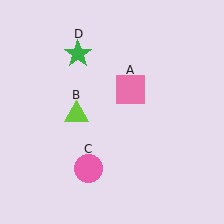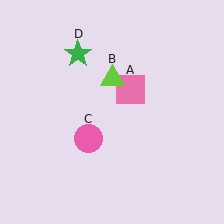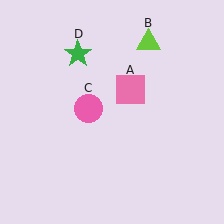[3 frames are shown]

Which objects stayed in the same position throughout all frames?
Pink square (object A) and green star (object D) remained stationary.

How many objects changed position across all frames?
2 objects changed position: lime triangle (object B), pink circle (object C).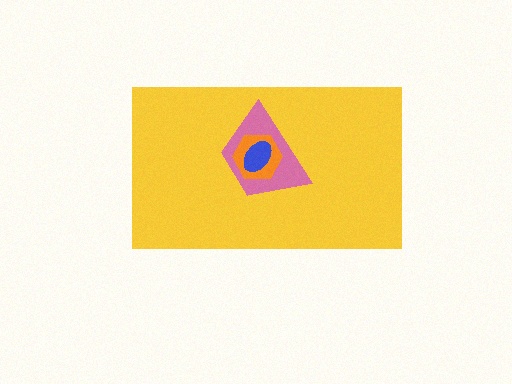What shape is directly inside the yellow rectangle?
The pink trapezoid.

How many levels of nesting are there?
4.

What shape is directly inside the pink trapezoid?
The orange hexagon.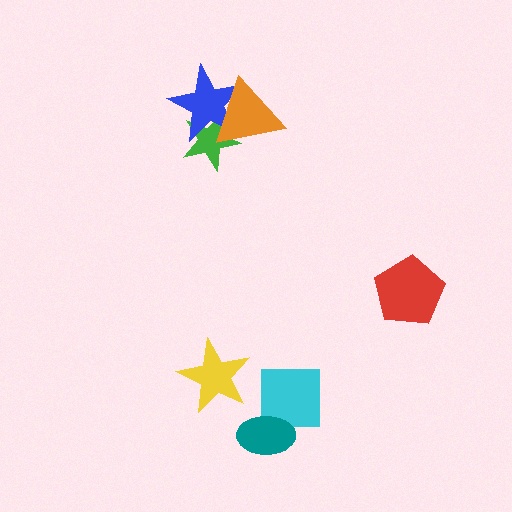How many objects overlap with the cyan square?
1 object overlaps with the cyan square.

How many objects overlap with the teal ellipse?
1 object overlaps with the teal ellipse.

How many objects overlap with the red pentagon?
0 objects overlap with the red pentagon.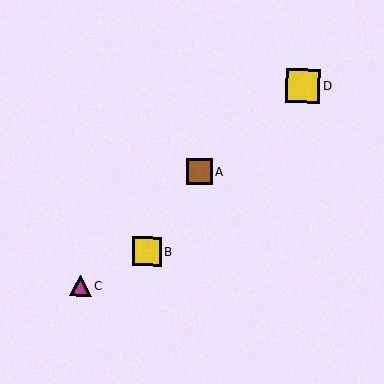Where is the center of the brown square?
The center of the brown square is at (199, 172).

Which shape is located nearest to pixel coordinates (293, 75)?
The yellow square (labeled D) at (303, 86) is nearest to that location.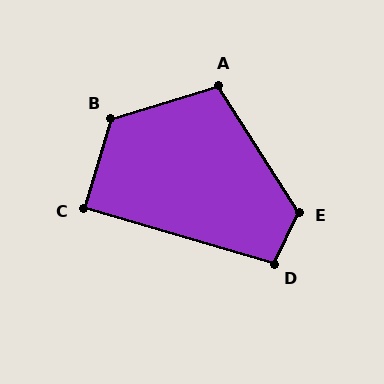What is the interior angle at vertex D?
Approximately 100 degrees (obtuse).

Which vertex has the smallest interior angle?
C, at approximately 90 degrees.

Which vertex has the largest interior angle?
B, at approximately 124 degrees.